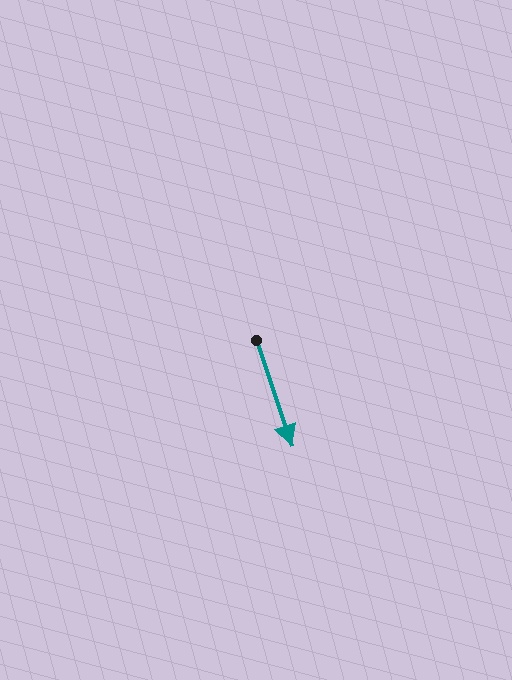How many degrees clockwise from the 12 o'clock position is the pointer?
Approximately 161 degrees.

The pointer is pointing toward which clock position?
Roughly 5 o'clock.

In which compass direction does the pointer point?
South.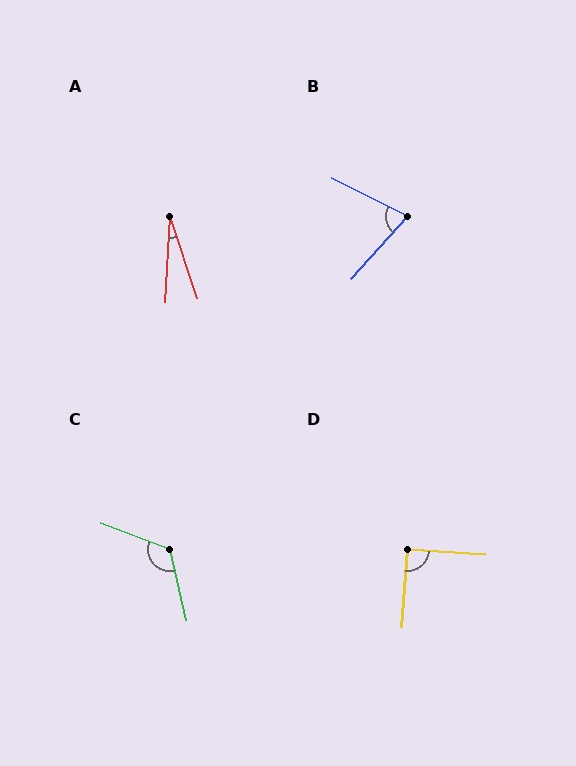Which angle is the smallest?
A, at approximately 21 degrees.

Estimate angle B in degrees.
Approximately 75 degrees.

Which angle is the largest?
C, at approximately 124 degrees.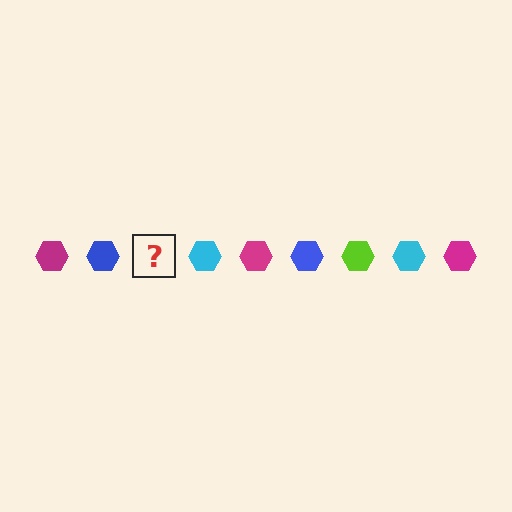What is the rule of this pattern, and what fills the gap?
The rule is that the pattern cycles through magenta, blue, lime, cyan hexagons. The gap should be filled with a lime hexagon.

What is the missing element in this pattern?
The missing element is a lime hexagon.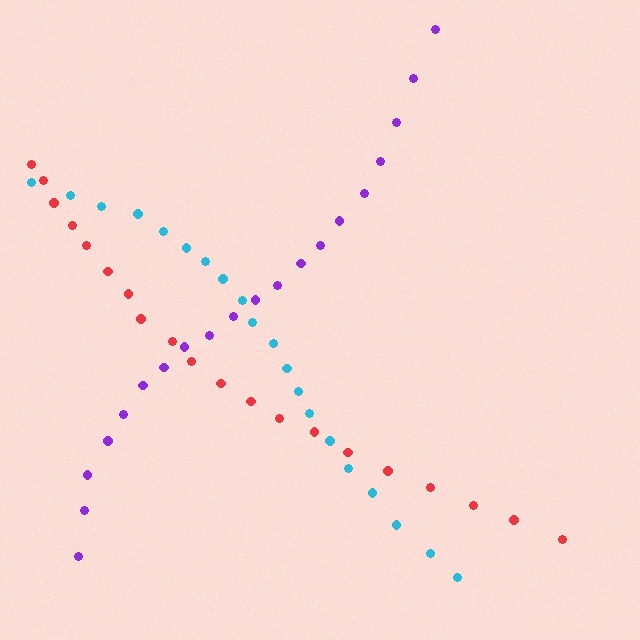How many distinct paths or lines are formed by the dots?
There are 3 distinct paths.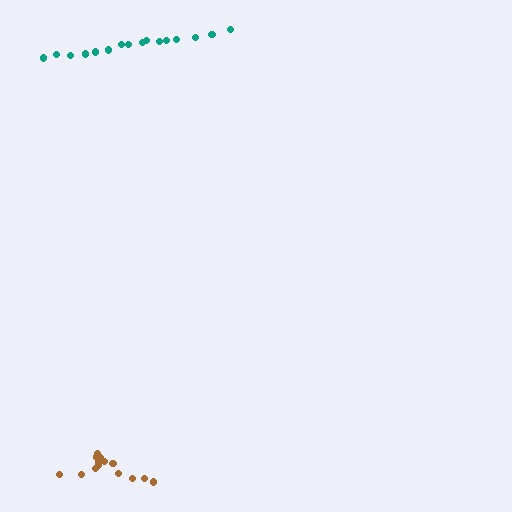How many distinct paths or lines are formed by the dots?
There are 2 distinct paths.